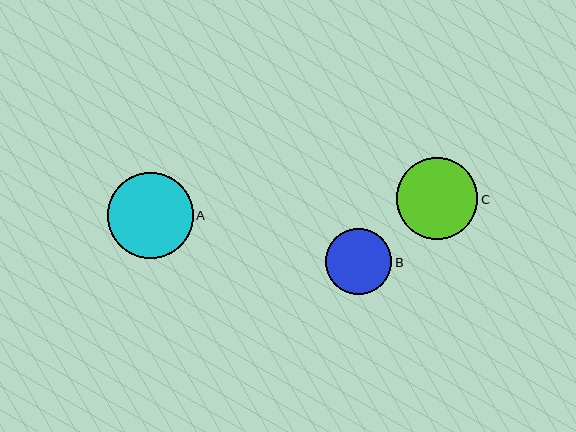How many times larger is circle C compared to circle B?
Circle C is approximately 1.2 times the size of circle B.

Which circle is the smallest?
Circle B is the smallest with a size of approximately 66 pixels.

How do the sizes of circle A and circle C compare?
Circle A and circle C are approximately the same size.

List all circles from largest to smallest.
From largest to smallest: A, C, B.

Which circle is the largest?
Circle A is the largest with a size of approximately 85 pixels.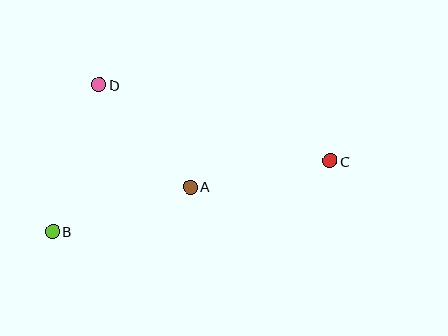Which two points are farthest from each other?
Points B and C are farthest from each other.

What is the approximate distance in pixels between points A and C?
The distance between A and C is approximately 142 pixels.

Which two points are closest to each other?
Points A and D are closest to each other.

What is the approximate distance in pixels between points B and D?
The distance between B and D is approximately 154 pixels.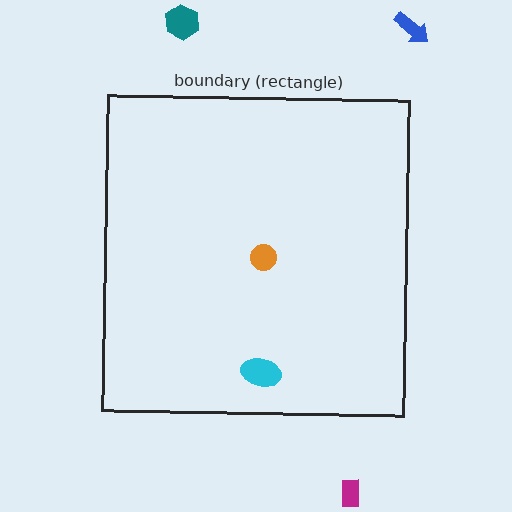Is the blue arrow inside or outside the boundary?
Outside.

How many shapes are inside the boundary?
2 inside, 3 outside.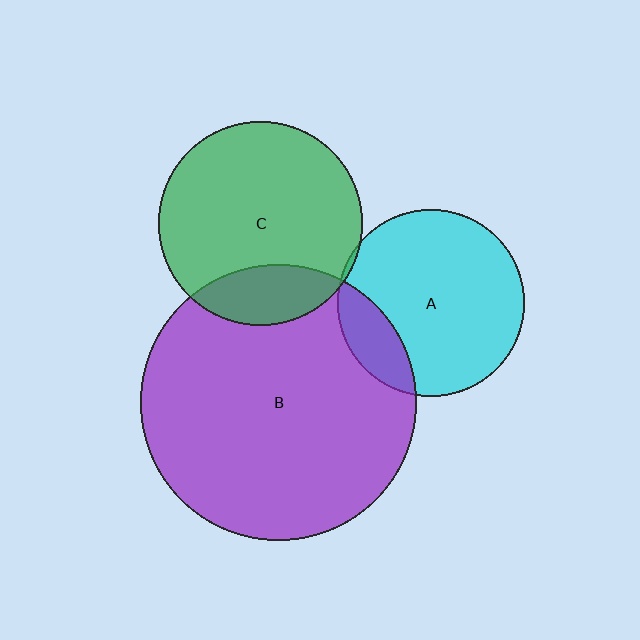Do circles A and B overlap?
Yes.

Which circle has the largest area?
Circle B (purple).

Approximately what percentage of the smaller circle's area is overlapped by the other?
Approximately 15%.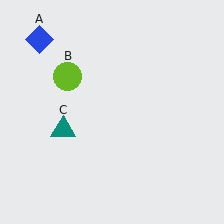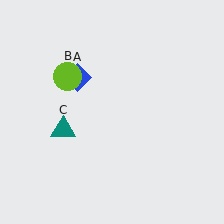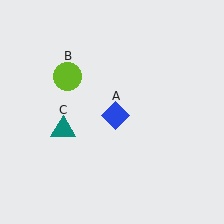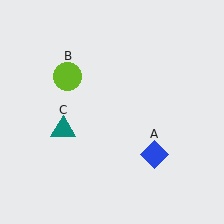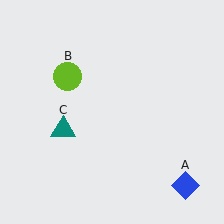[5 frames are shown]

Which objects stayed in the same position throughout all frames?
Lime circle (object B) and teal triangle (object C) remained stationary.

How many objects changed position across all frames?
1 object changed position: blue diamond (object A).